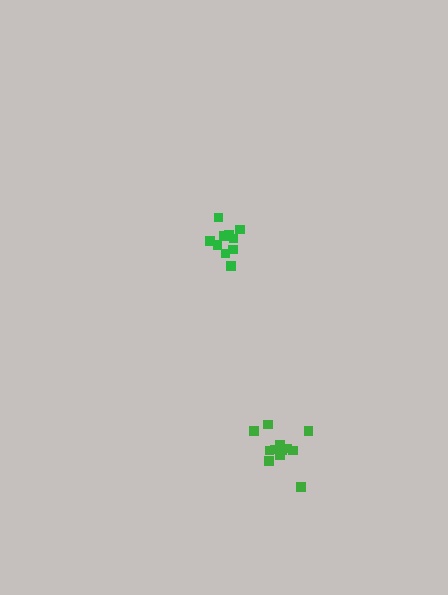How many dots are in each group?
Group 1: 10 dots, Group 2: 12 dots (22 total).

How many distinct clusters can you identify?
There are 2 distinct clusters.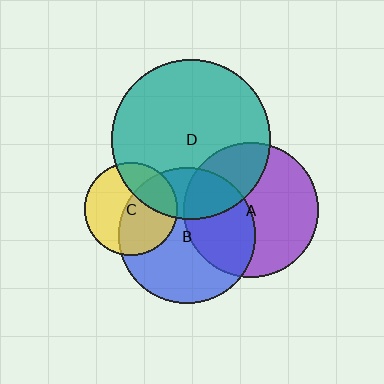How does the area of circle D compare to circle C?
Approximately 2.9 times.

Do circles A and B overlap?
Yes.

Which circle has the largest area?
Circle D (teal).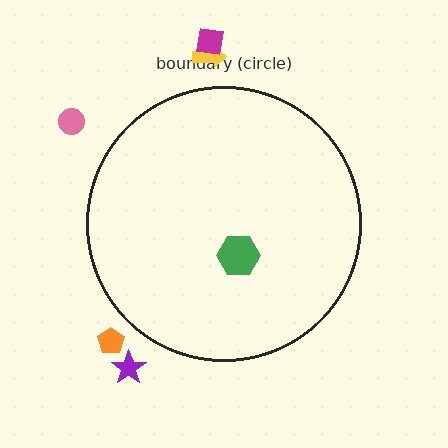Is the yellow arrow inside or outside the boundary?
Outside.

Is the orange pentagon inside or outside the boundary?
Outside.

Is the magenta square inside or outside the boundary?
Outside.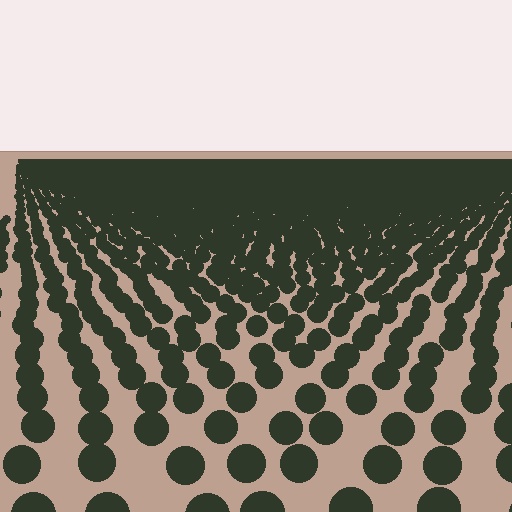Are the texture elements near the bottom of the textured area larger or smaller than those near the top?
Larger. Near the bottom, elements are closer to the viewer and appear at a bigger on-screen size.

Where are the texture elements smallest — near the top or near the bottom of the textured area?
Near the top.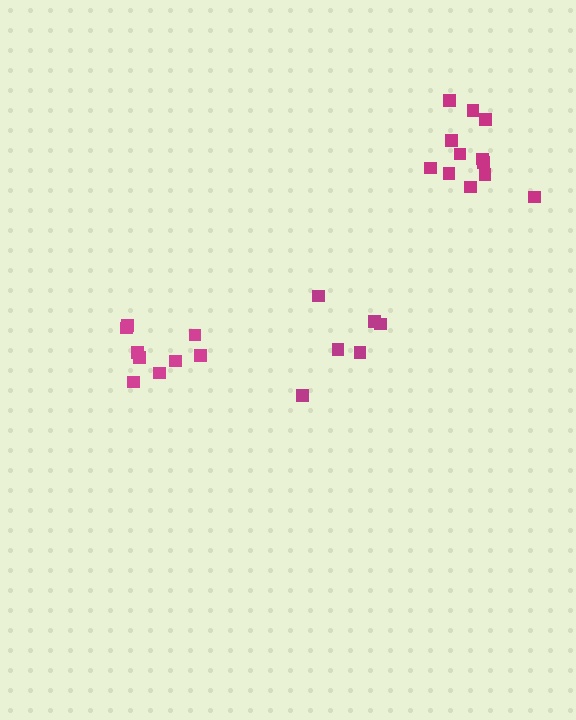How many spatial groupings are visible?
There are 3 spatial groupings.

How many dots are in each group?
Group 1: 12 dots, Group 2: 9 dots, Group 3: 6 dots (27 total).